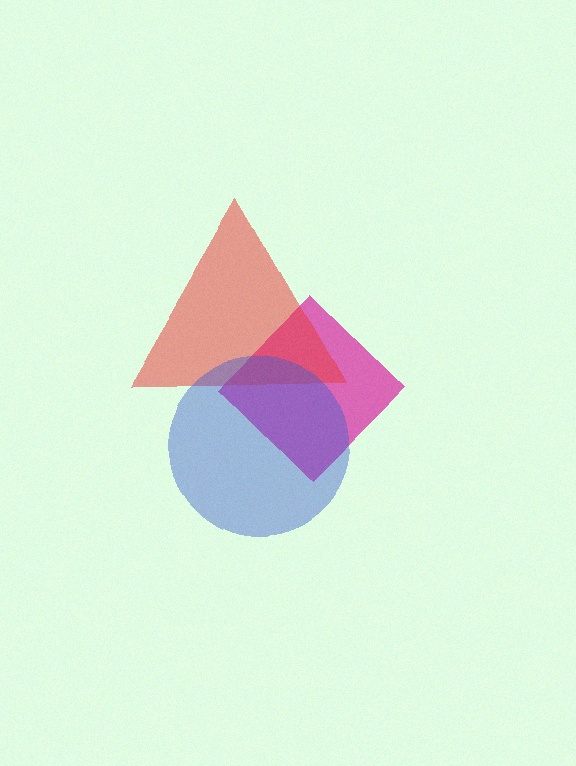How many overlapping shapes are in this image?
There are 3 overlapping shapes in the image.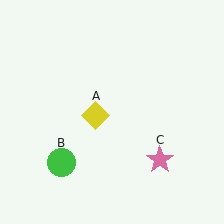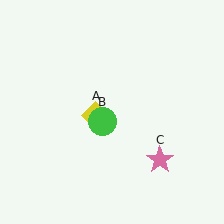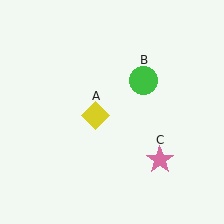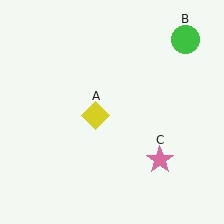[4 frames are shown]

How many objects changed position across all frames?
1 object changed position: green circle (object B).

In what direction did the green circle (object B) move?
The green circle (object B) moved up and to the right.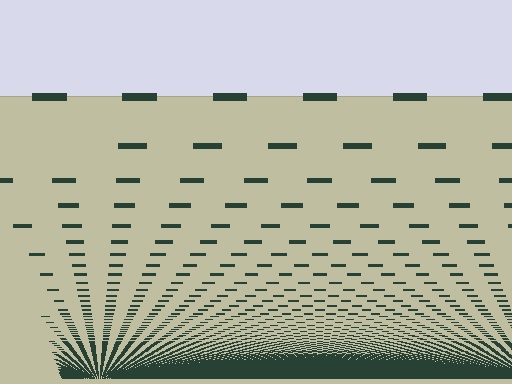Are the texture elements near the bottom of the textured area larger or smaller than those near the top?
Smaller. The gradient is inverted — elements near the bottom are smaller and denser.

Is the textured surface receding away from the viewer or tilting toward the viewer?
The surface appears to tilt toward the viewer. Texture elements get larger and sparser toward the top.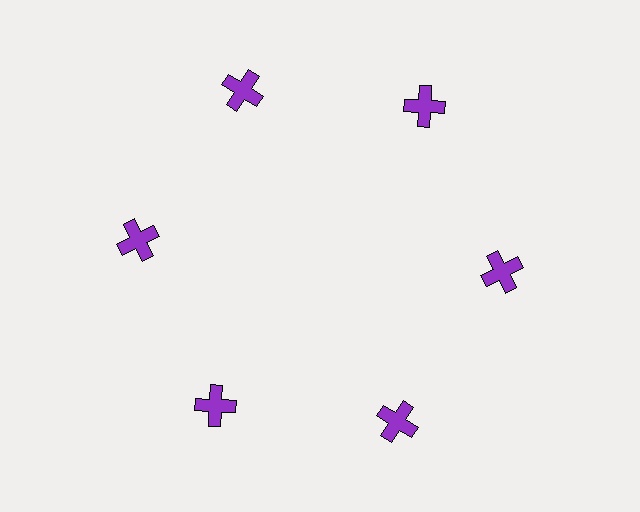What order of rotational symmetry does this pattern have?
This pattern has 6-fold rotational symmetry.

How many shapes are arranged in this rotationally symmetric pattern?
There are 6 shapes, arranged in 6 groups of 1.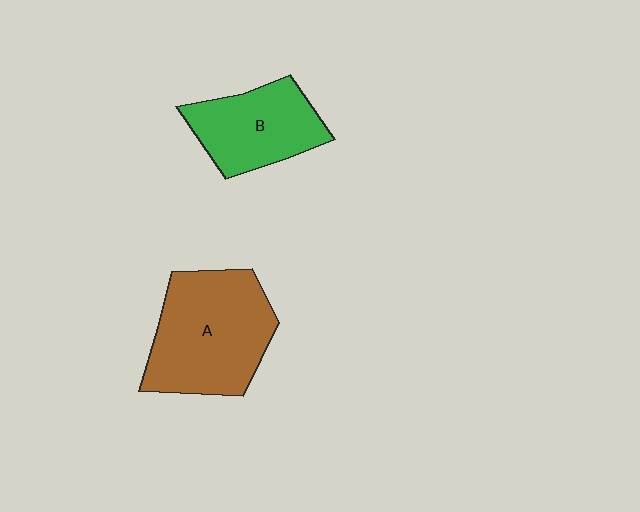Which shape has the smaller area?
Shape B (green).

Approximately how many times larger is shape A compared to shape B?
Approximately 1.5 times.